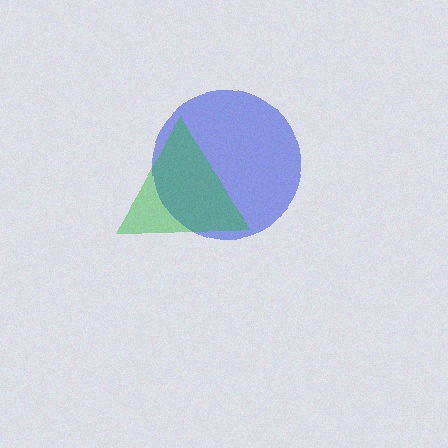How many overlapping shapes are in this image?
There are 2 overlapping shapes in the image.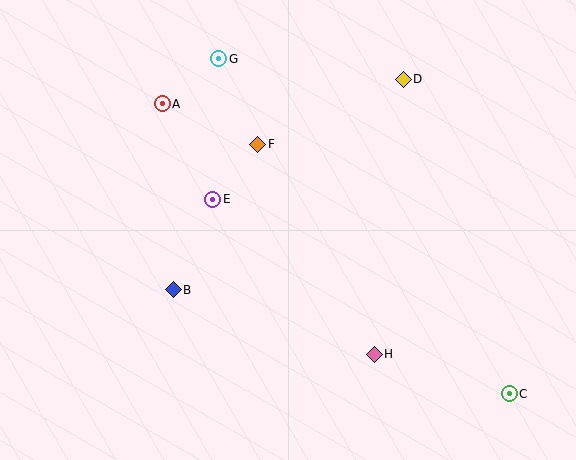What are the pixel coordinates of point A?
Point A is at (162, 104).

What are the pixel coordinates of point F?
Point F is at (258, 144).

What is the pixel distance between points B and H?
The distance between B and H is 211 pixels.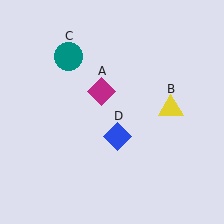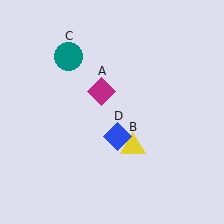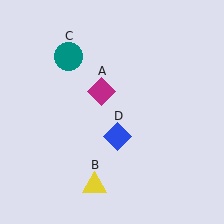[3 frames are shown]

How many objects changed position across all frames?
1 object changed position: yellow triangle (object B).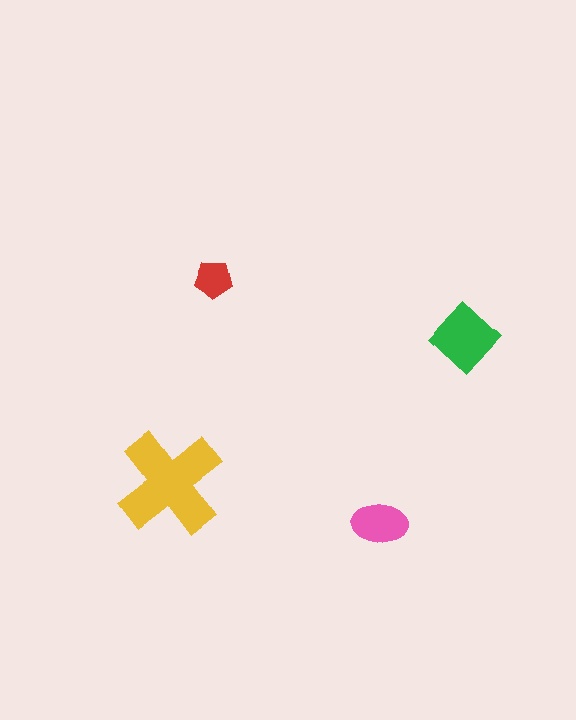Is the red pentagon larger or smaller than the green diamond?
Smaller.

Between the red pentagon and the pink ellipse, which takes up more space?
The pink ellipse.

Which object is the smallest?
The red pentagon.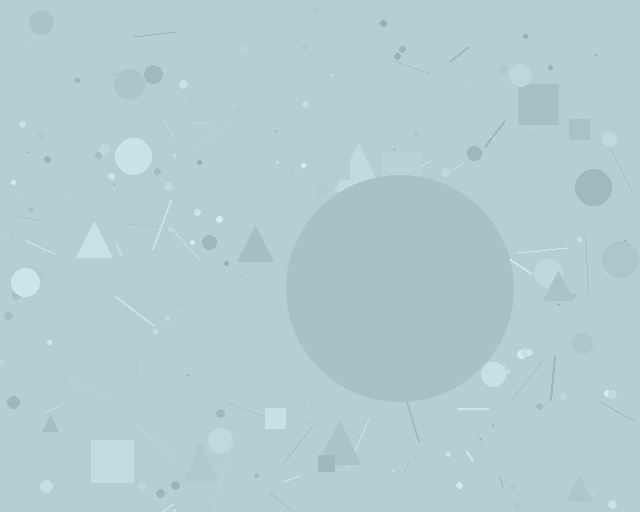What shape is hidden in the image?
A circle is hidden in the image.